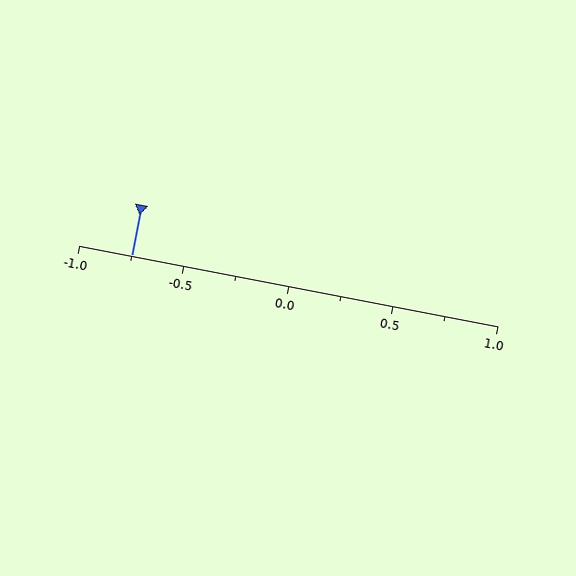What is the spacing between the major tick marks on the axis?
The major ticks are spaced 0.5 apart.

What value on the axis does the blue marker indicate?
The marker indicates approximately -0.75.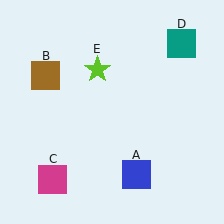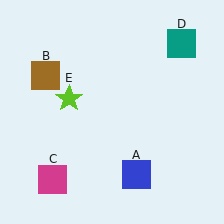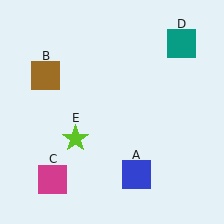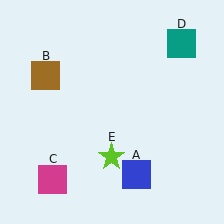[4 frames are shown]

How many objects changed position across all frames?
1 object changed position: lime star (object E).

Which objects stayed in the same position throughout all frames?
Blue square (object A) and brown square (object B) and magenta square (object C) and teal square (object D) remained stationary.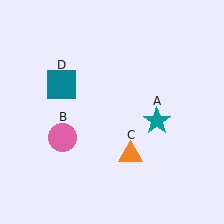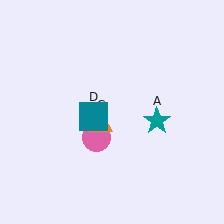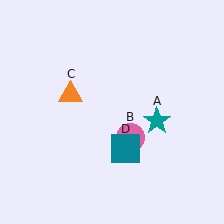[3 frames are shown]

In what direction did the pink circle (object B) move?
The pink circle (object B) moved right.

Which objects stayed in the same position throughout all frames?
Teal star (object A) remained stationary.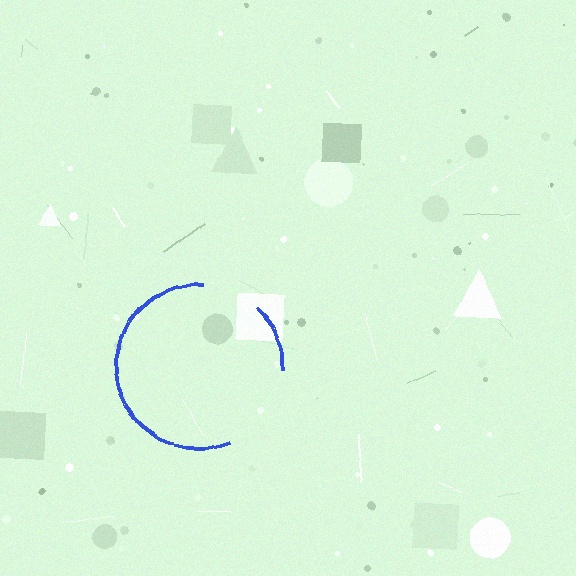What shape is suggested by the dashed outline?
The dashed outline suggests a circle.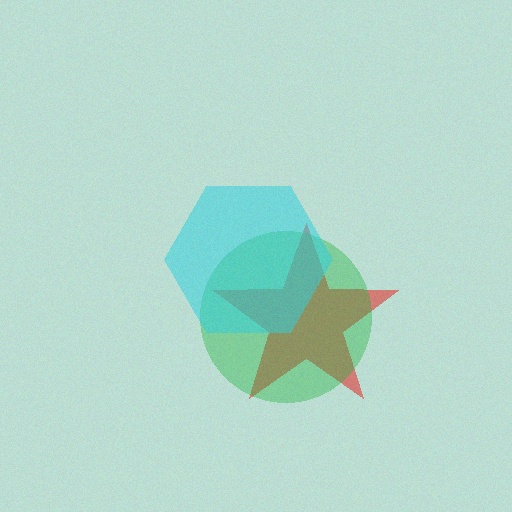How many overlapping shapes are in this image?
There are 3 overlapping shapes in the image.